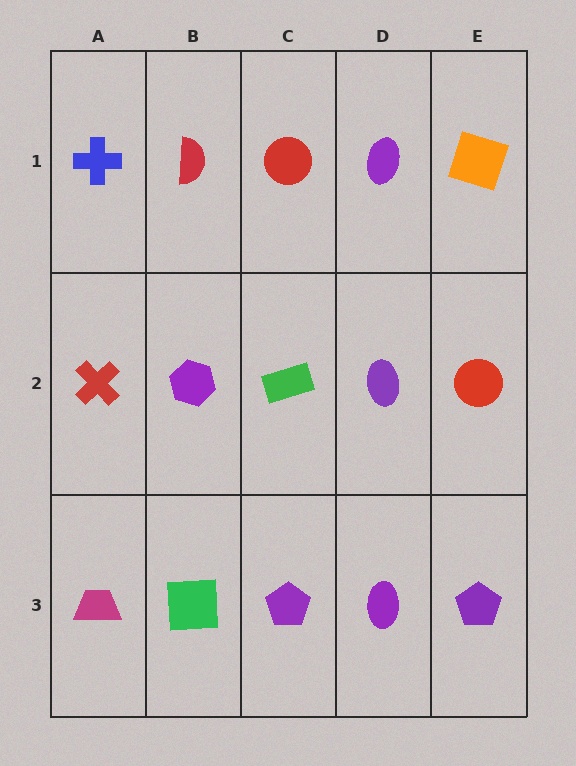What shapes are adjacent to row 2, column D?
A purple ellipse (row 1, column D), a purple ellipse (row 3, column D), a green rectangle (row 2, column C), a red circle (row 2, column E).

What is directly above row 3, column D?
A purple ellipse.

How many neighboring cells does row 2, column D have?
4.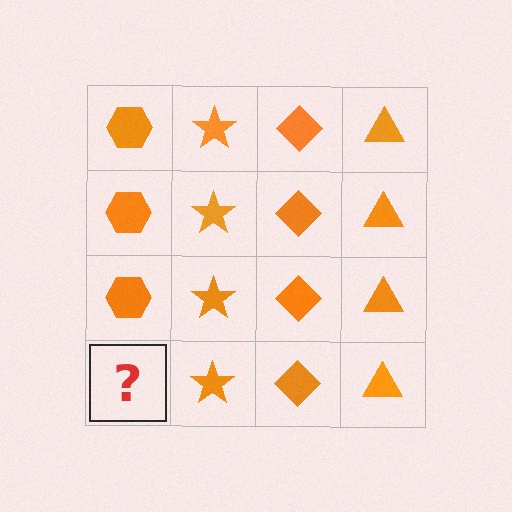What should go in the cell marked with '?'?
The missing cell should contain an orange hexagon.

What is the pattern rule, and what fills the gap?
The rule is that each column has a consistent shape. The gap should be filled with an orange hexagon.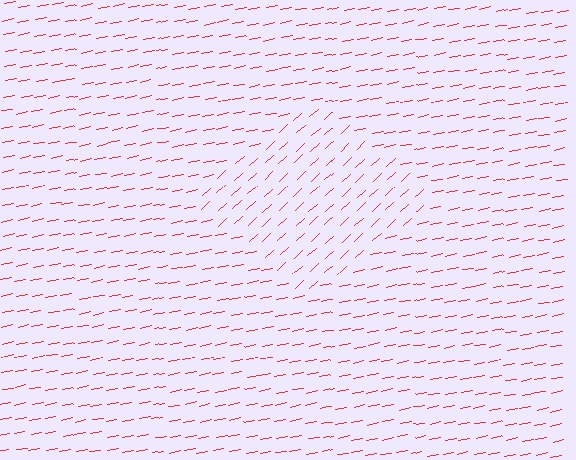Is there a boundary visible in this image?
Yes, there is a texture boundary formed by a change in line orientation.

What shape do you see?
I see a diamond.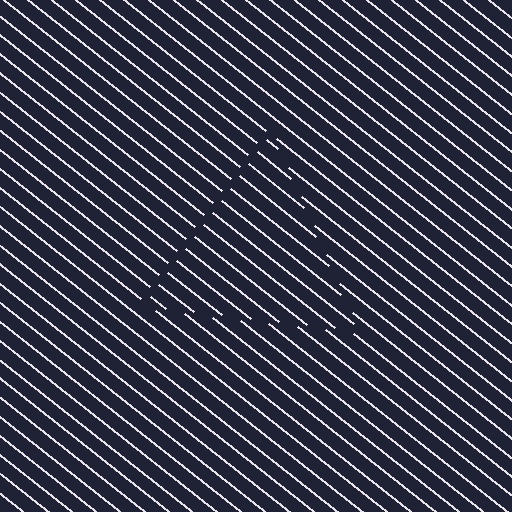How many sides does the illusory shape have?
3 sides — the line-ends trace a triangle.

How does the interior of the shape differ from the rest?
The interior of the shape contains the same grating, shifted by half a period — the contour is defined by the phase discontinuity where line-ends from the inner and outer gratings abut.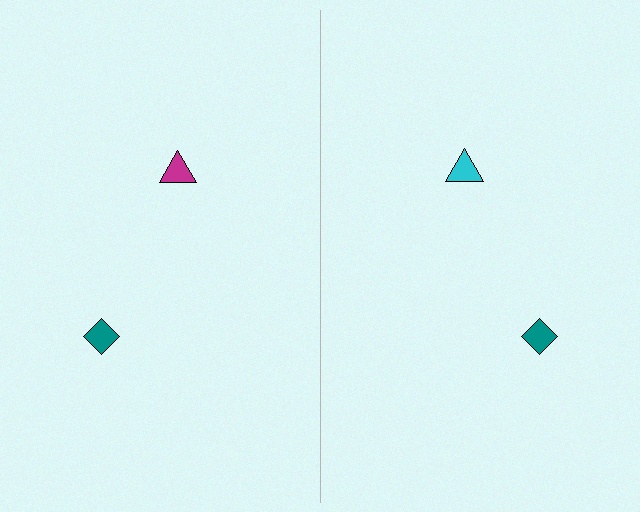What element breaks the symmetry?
The cyan triangle on the right side breaks the symmetry — its mirror counterpart is magenta.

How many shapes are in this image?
There are 4 shapes in this image.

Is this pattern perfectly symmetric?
No, the pattern is not perfectly symmetric. The cyan triangle on the right side breaks the symmetry — its mirror counterpart is magenta.